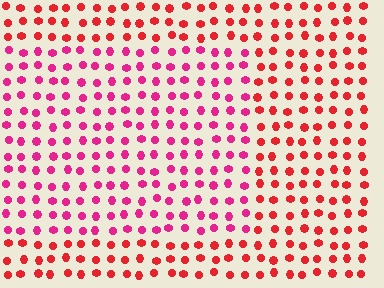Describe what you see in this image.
The image is filled with small red elements in a uniform arrangement. A rectangle-shaped region is visible where the elements are tinted to a slightly different hue, forming a subtle color boundary.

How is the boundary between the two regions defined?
The boundary is defined purely by a slight shift in hue (about 30 degrees). Spacing, size, and orientation are identical on both sides.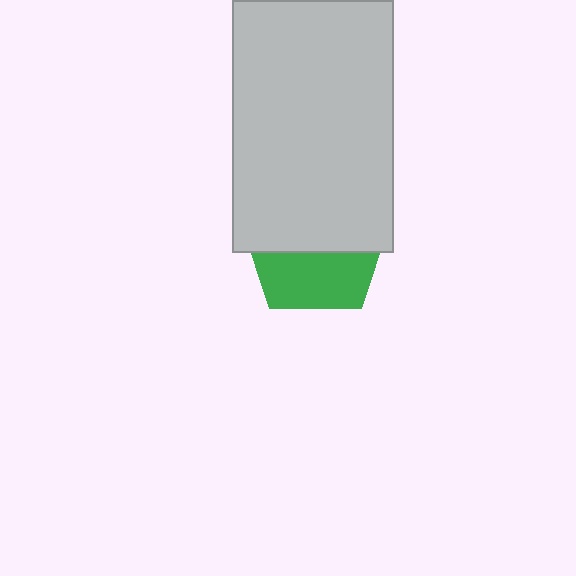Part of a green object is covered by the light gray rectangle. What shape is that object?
It is a pentagon.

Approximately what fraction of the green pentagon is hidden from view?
Roughly 59% of the green pentagon is hidden behind the light gray rectangle.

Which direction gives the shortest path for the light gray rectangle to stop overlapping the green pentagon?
Moving up gives the shortest separation.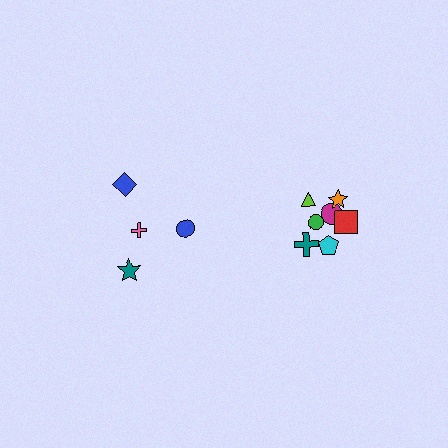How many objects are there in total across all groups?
There are 11 objects.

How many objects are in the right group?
There are 7 objects.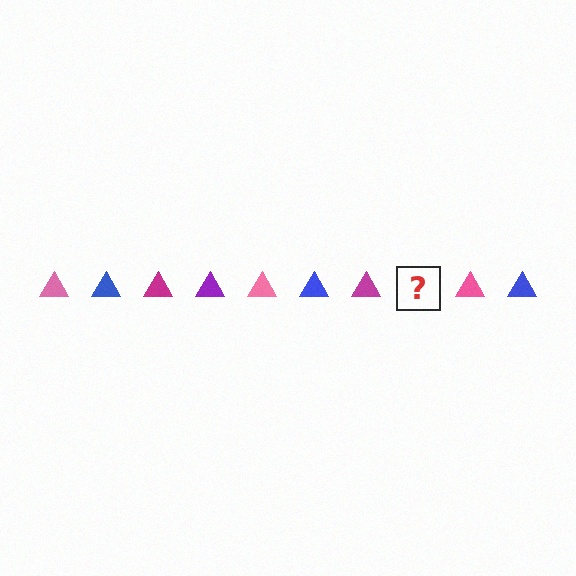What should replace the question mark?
The question mark should be replaced with a purple triangle.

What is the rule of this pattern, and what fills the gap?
The rule is that the pattern cycles through pink, blue, magenta, purple triangles. The gap should be filled with a purple triangle.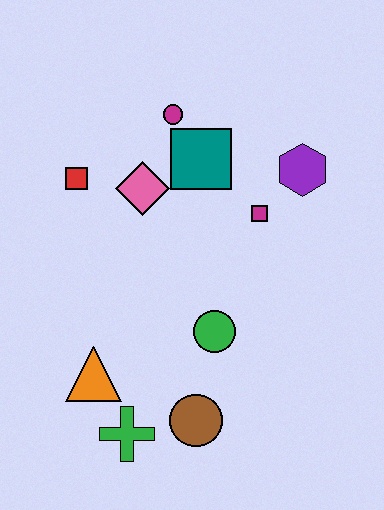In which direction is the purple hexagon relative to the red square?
The purple hexagon is to the right of the red square.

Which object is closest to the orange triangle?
The green cross is closest to the orange triangle.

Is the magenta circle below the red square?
No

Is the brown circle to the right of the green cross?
Yes